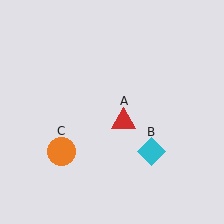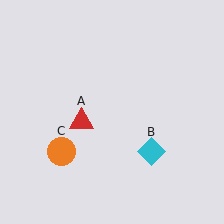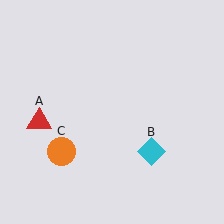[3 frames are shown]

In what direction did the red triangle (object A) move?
The red triangle (object A) moved left.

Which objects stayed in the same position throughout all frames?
Cyan diamond (object B) and orange circle (object C) remained stationary.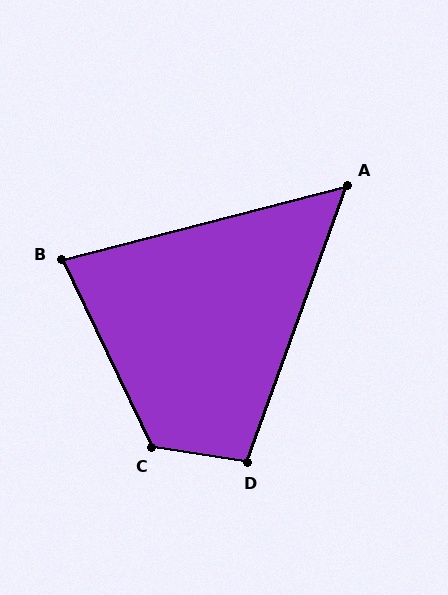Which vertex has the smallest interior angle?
A, at approximately 56 degrees.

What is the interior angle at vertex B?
Approximately 79 degrees (acute).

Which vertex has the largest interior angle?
C, at approximately 124 degrees.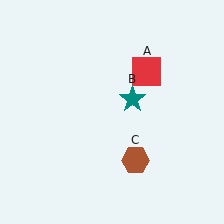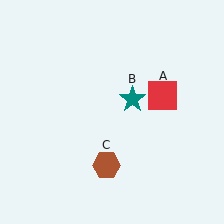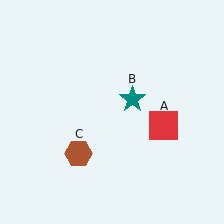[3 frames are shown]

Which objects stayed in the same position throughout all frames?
Teal star (object B) remained stationary.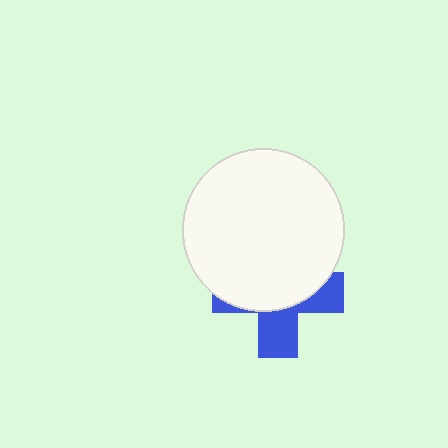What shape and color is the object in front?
The object in front is a white circle.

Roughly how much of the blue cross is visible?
A small part of it is visible (roughly 38%).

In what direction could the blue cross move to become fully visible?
The blue cross could move down. That would shift it out from behind the white circle entirely.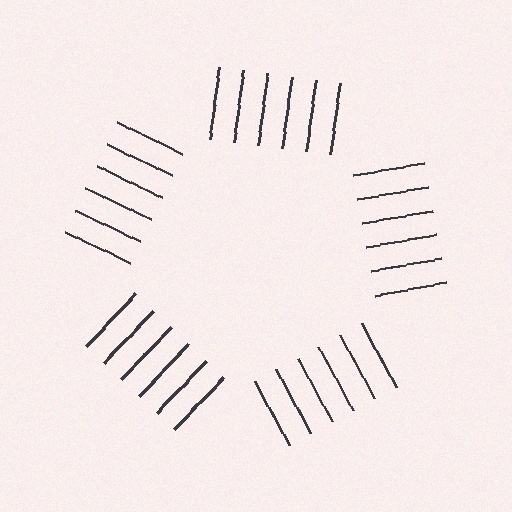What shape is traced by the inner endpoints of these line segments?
An illusory pentagon — the line segments terminate on its edges but no continuous stroke is drawn.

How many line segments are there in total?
30 — 6 along each of the 5 edges.